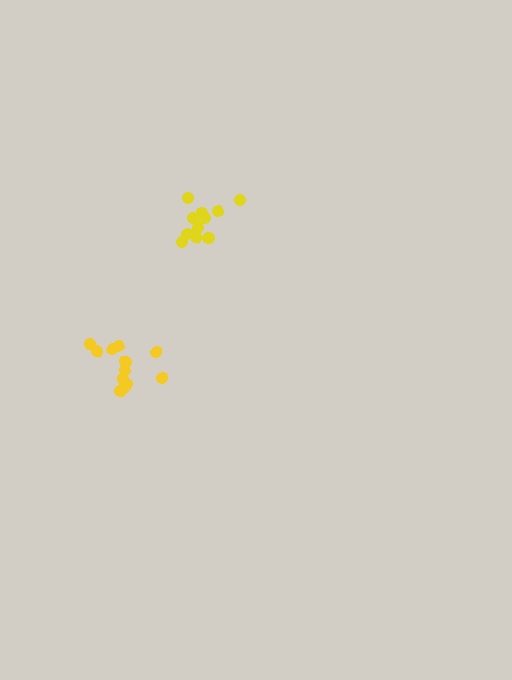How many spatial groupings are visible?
There are 2 spatial groupings.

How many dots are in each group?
Group 1: 12 dots, Group 2: 11 dots (23 total).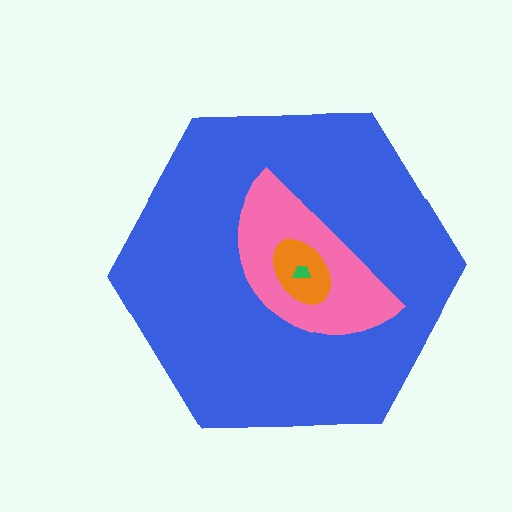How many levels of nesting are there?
4.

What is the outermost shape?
The blue hexagon.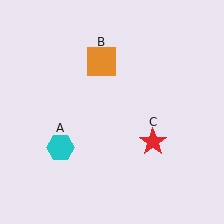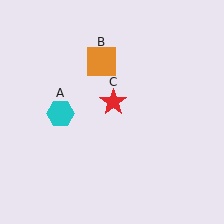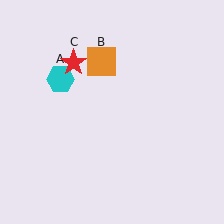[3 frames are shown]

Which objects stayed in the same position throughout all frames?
Orange square (object B) remained stationary.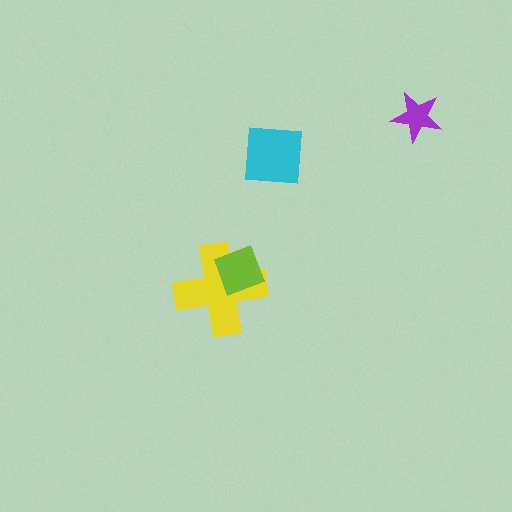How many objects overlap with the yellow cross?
1 object overlaps with the yellow cross.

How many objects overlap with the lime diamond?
1 object overlaps with the lime diamond.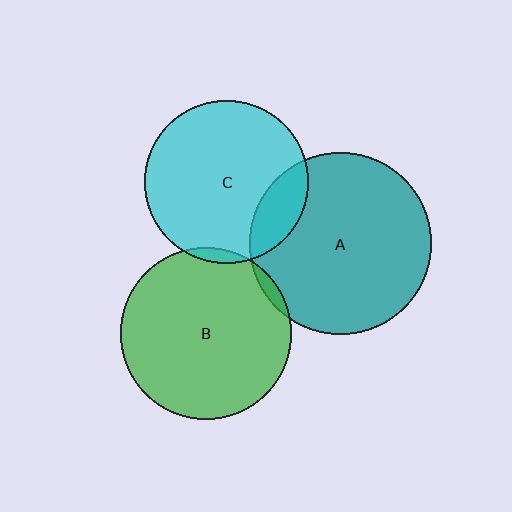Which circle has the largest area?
Circle A (teal).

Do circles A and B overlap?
Yes.